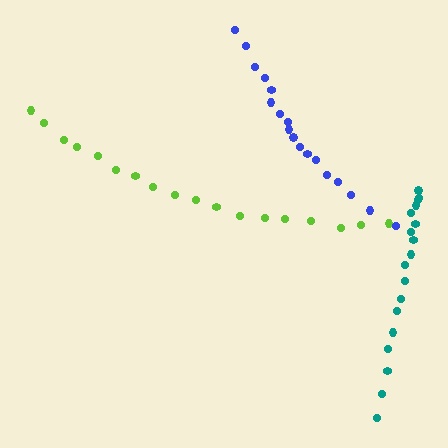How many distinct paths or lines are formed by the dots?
There are 3 distinct paths.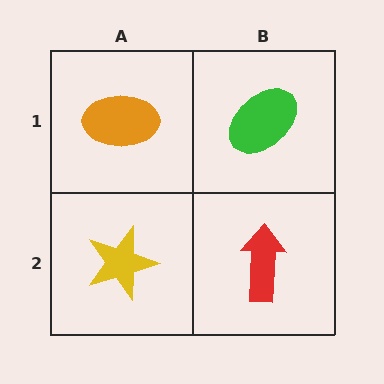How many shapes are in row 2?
2 shapes.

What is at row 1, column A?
An orange ellipse.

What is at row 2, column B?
A red arrow.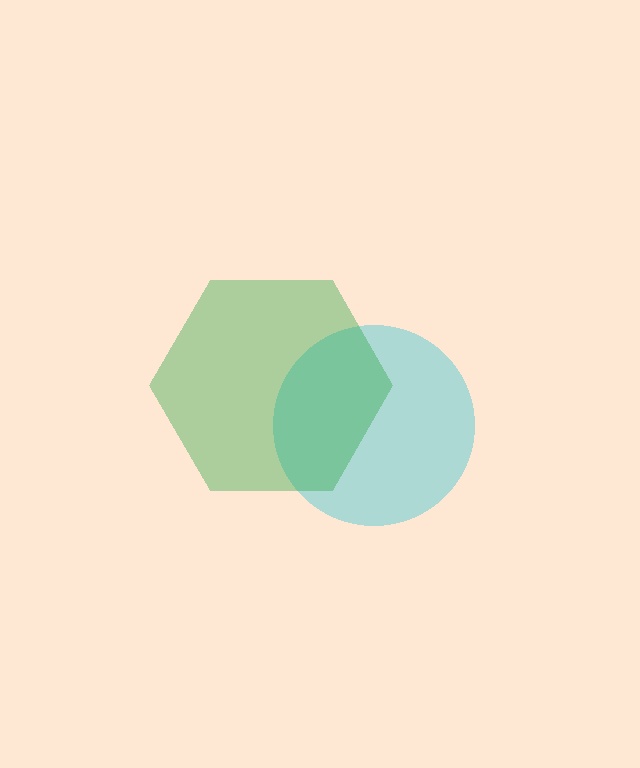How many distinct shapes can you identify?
There are 2 distinct shapes: a cyan circle, a green hexagon.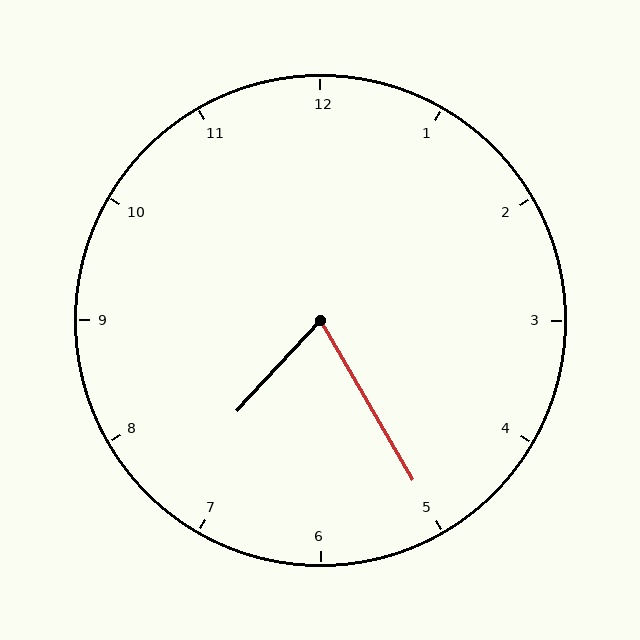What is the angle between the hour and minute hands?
Approximately 72 degrees.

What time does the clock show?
7:25.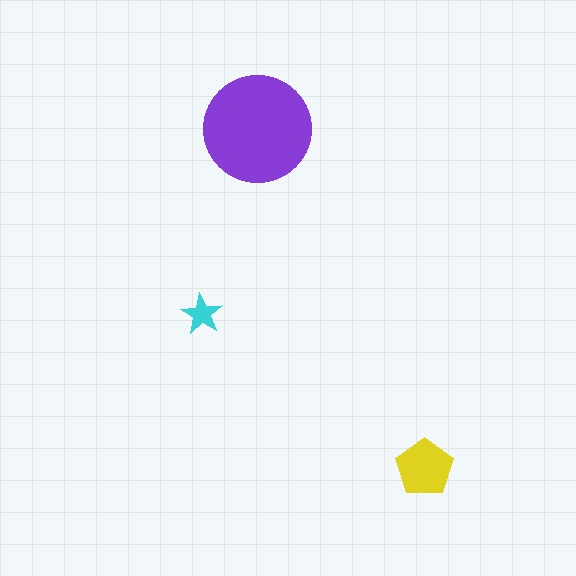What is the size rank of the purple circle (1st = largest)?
1st.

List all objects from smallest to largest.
The cyan star, the yellow pentagon, the purple circle.